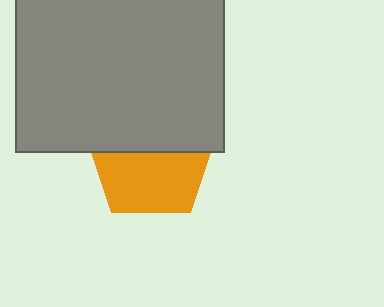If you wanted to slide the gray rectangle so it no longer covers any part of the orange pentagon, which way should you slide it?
Slide it up — that is the most direct way to separate the two shapes.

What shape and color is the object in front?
The object in front is a gray rectangle.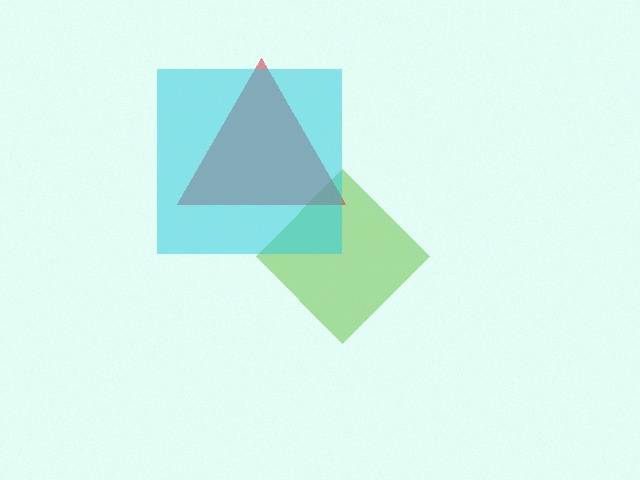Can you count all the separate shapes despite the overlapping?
Yes, there are 3 separate shapes.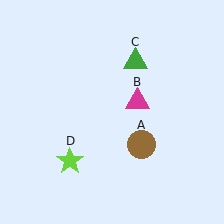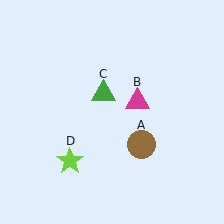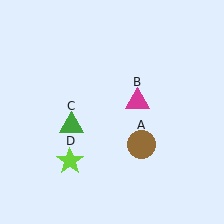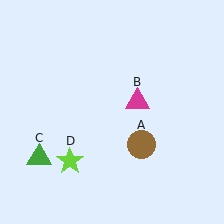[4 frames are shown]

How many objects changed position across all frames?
1 object changed position: green triangle (object C).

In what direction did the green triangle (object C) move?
The green triangle (object C) moved down and to the left.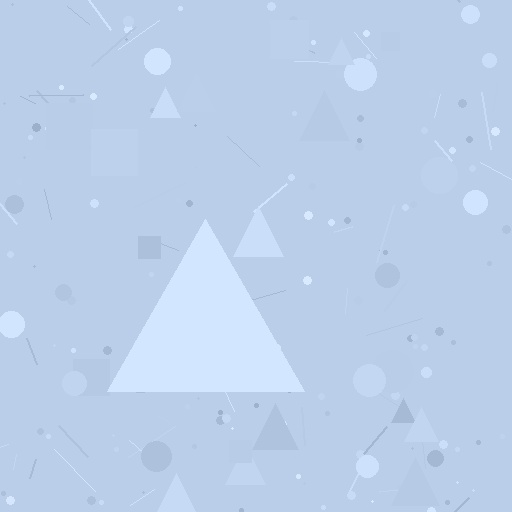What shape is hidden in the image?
A triangle is hidden in the image.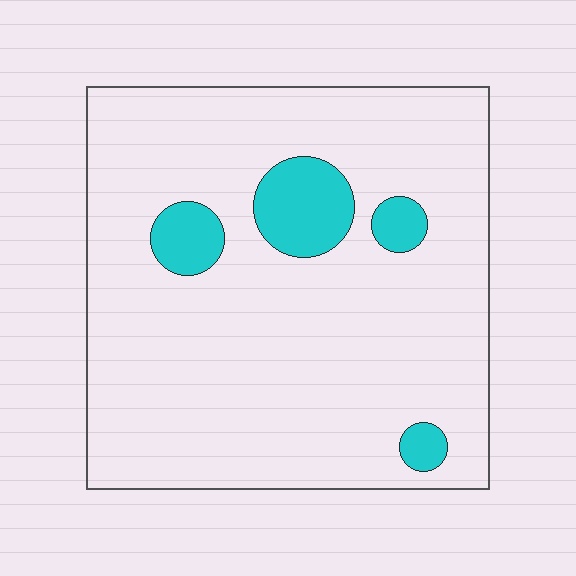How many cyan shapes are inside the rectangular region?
4.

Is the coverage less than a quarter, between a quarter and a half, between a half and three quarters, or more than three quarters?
Less than a quarter.